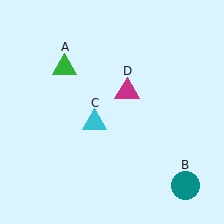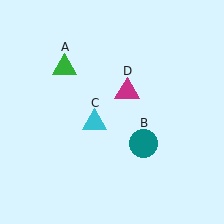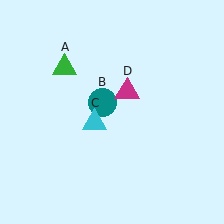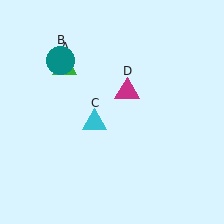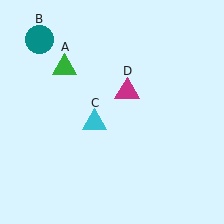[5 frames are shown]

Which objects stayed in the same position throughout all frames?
Green triangle (object A) and cyan triangle (object C) and magenta triangle (object D) remained stationary.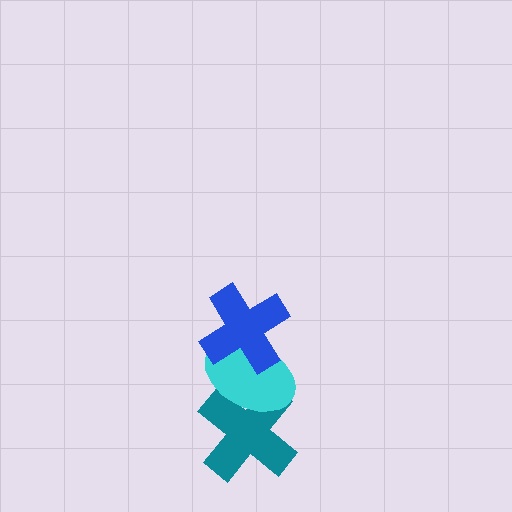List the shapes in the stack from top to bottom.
From top to bottom: the blue cross, the cyan ellipse, the teal cross.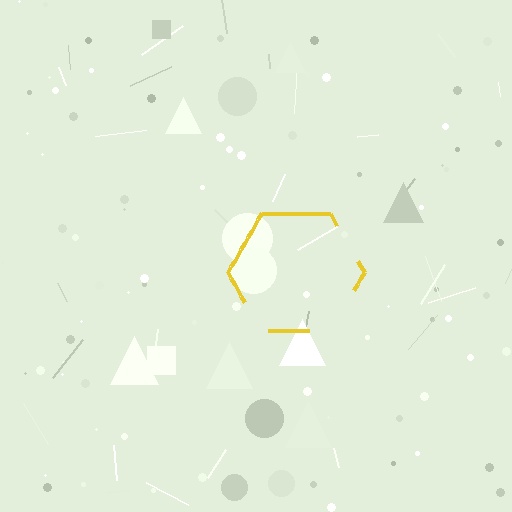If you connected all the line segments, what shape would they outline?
They would outline a hexagon.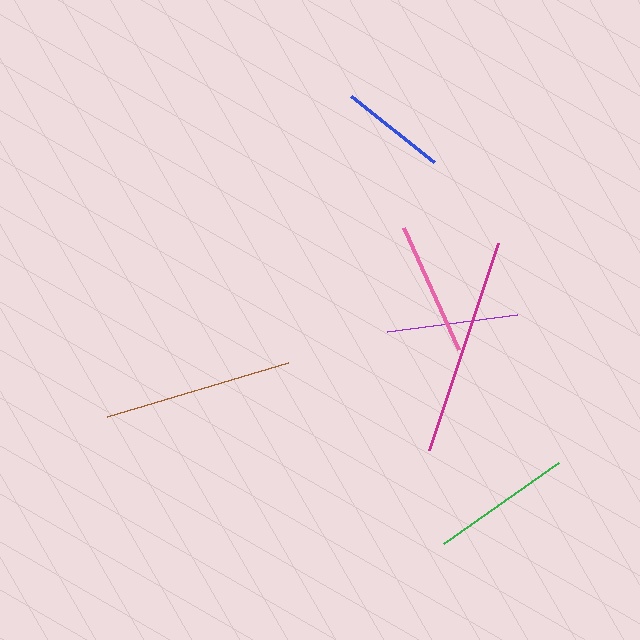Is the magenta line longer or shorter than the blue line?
The magenta line is longer than the blue line.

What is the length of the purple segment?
The purple segment is approximately 132 pixels long.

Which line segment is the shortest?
The blue line is the shortest at approximately 106 pixels.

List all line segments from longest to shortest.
From longest to shortest: magenta, brown, green, pink, purple, blue.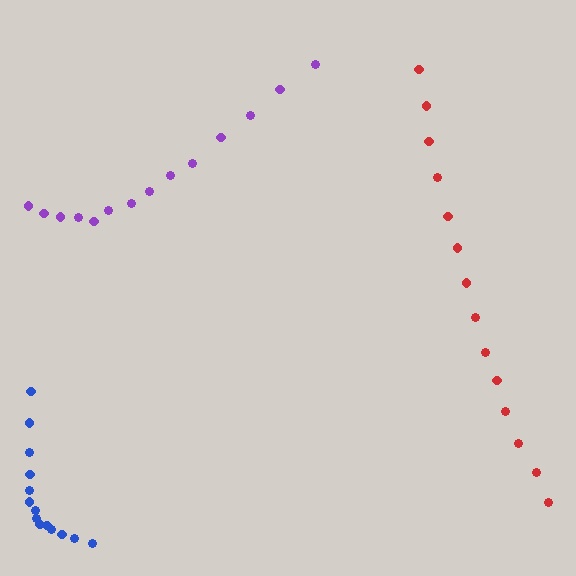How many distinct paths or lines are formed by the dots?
There are 3 distinct paths.